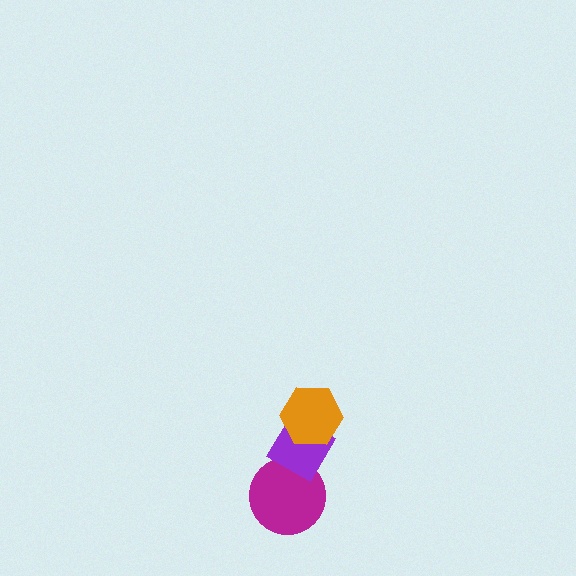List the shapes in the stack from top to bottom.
From top to bottom: the orange hexagon, the purple diamond, the magenta circle.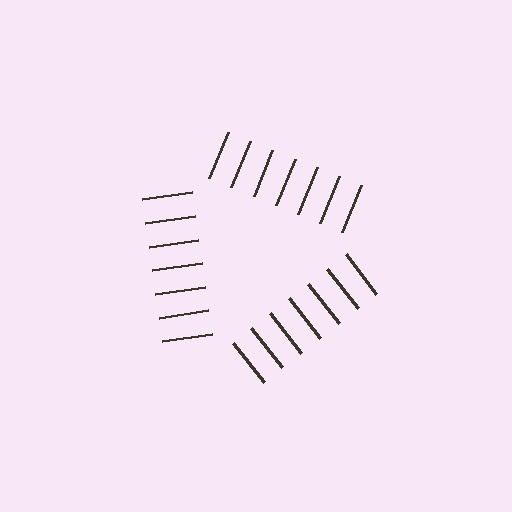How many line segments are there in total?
21 — 7 along each of the 3 edges.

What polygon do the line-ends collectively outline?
An illusory triangle — the line segments terminate on its edges but no continuous stroke is drawn.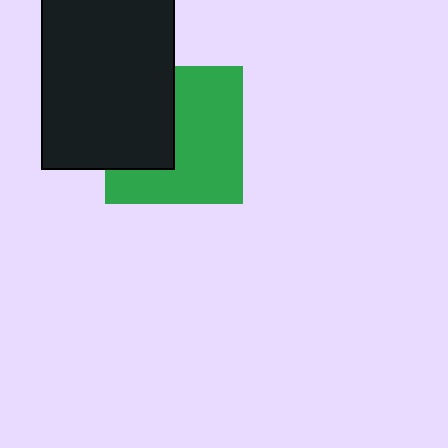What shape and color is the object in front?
The object in front is a black rectangle.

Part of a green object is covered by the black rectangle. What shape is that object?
It is a square.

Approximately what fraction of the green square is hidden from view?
Roughly 38% of the green square is hidden behind the black rectangle.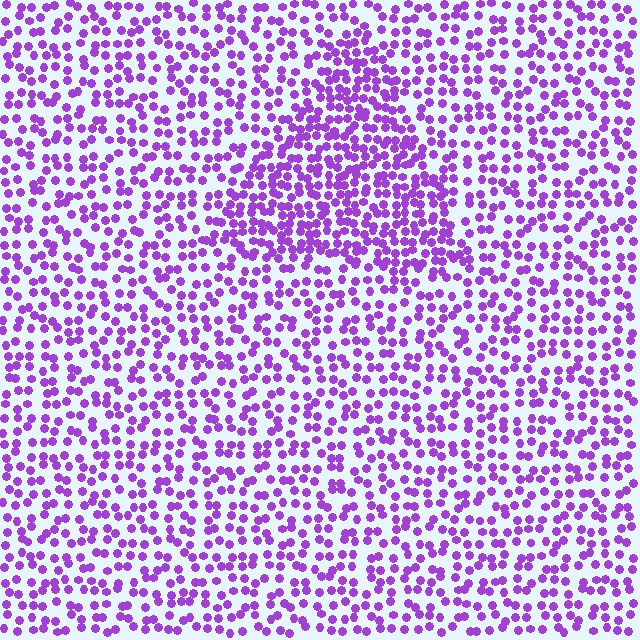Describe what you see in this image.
The image contains small purple elements arranged at two different densities. A triangle-shaped region is visible where the elements are more densely packed than the surrounding area.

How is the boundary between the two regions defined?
The boundary is defined by a change in element density (approximately 1.7x ratio). All elements are the same color, size, and shape.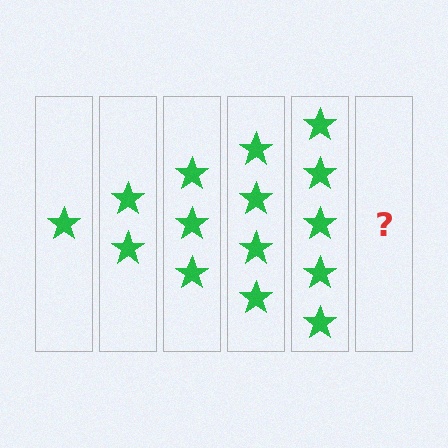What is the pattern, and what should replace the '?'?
The pattern is that each step adds one more star. The '?' should be 6 stars.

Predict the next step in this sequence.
The next step is 6 stars.